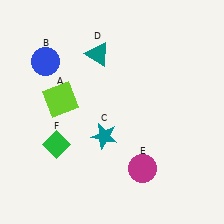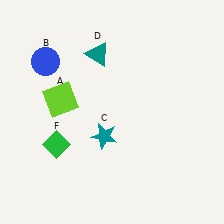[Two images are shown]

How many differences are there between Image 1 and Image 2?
There is 1 difference between the two images.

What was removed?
The magenta circle (E) was removed in Image 2.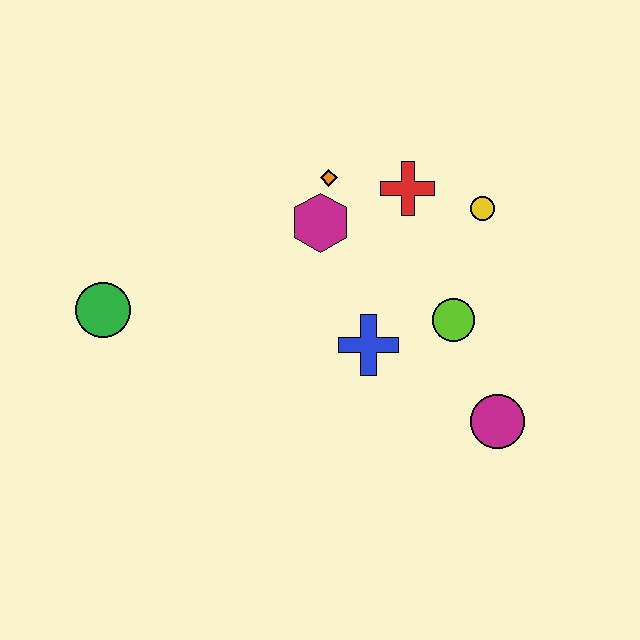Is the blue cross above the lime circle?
No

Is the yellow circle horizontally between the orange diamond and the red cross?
No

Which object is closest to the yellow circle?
The red cross is closest to the yellow circle.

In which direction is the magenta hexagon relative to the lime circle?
The magenta hexagon is to the left of the lime circle.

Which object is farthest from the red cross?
The green circle is farthest from the red cross.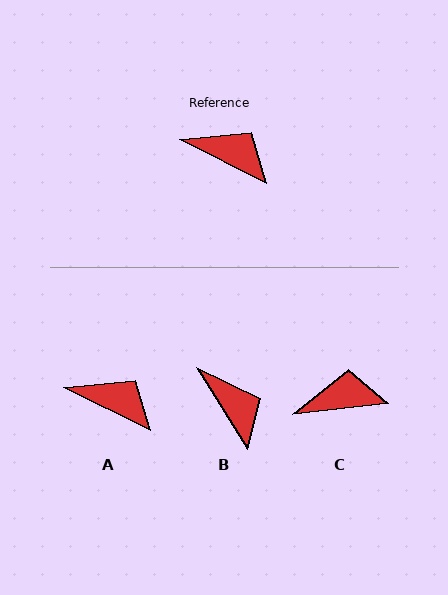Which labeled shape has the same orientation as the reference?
A.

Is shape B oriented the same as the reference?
No, it is off by about 32 degrees.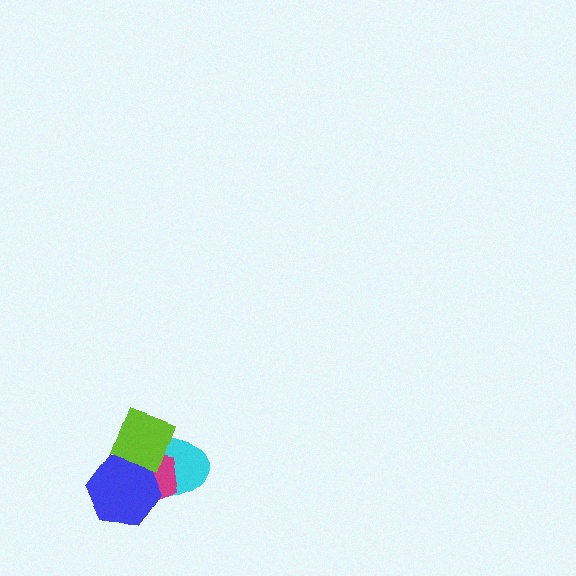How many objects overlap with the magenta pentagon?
3 objects overlap with the magenta pentagon.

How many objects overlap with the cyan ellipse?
3 objects overlap with the cyan ellipse.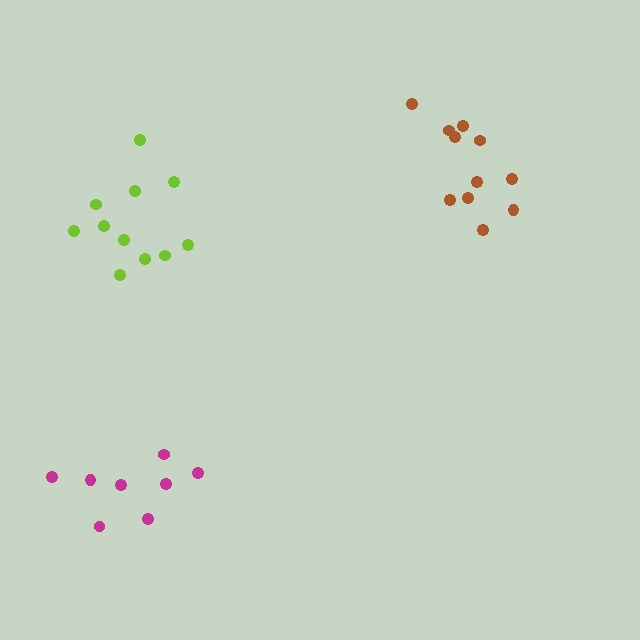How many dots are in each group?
Group 1: 11 dots, Group 2: 11 dots, Group 3: 8 dots (30 total).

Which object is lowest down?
The magenta cluster is bottommost.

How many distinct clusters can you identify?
There are 3 distinct clusters.